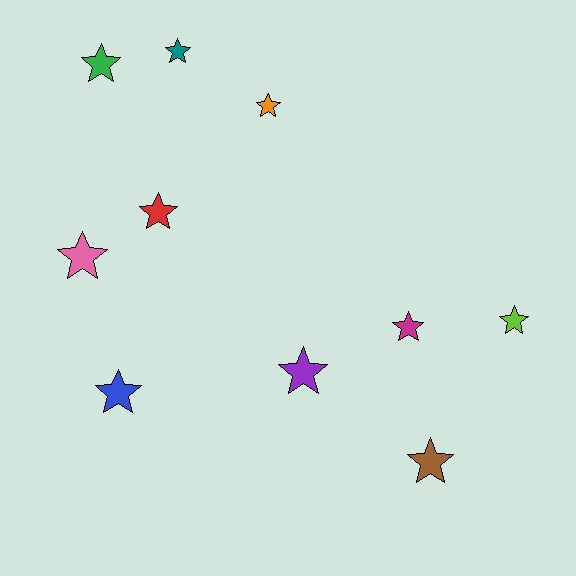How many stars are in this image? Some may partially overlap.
There are 10 stars.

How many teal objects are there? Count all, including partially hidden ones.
There is 1 teal object.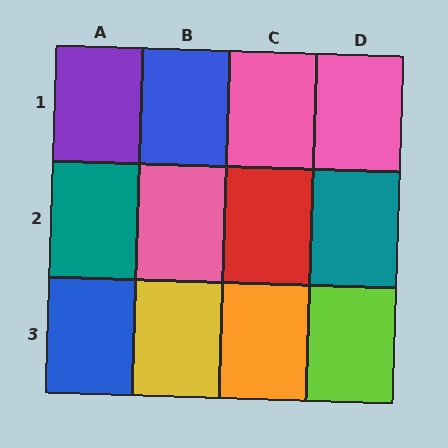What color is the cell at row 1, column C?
Pink.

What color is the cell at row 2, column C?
Red.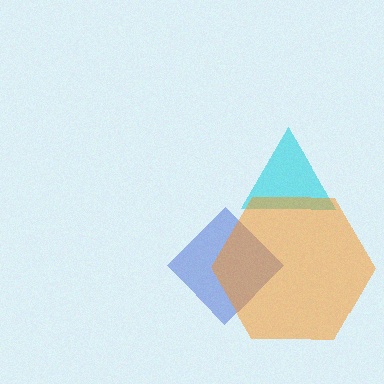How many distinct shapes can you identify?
There are 3 distinct shapes: a blue diamond, a cyan triangle, an orange hexagon.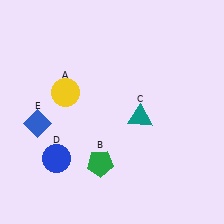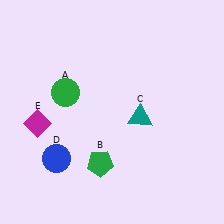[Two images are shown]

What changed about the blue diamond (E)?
In Image 1, E is blue. In Image 2, it changed to magenta.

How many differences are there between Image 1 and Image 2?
There are 2 differences between the two images.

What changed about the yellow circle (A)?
In Image 1, A is yellow. In Image 2, it changed to green.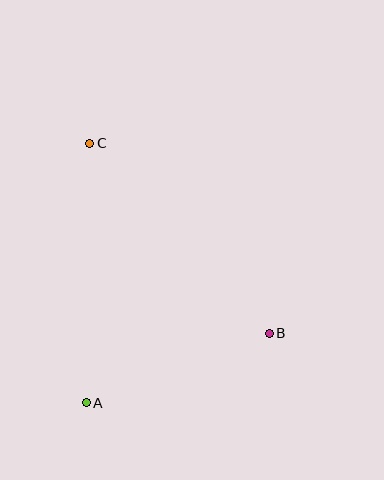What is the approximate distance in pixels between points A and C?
The distance between A and C is approximately 259 pixels.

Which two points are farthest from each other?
Points B and C are farthest from each other.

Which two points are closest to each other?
Points A and B are closest to each other.